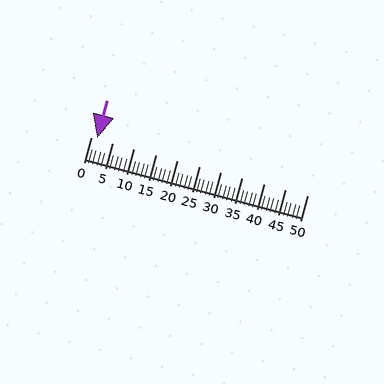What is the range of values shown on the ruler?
The ruler shows values from 0 to 50.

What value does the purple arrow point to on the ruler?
The purple arrow points to approximately 1.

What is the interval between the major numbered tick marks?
The major tick marks are spaced 5 units apart.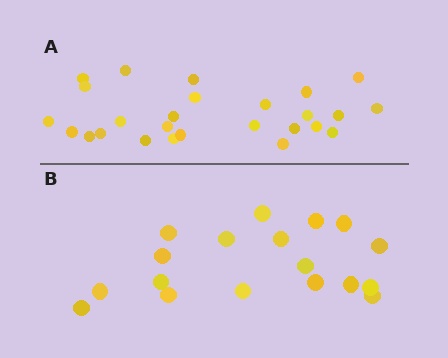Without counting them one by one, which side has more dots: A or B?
Region A (the top region) has more dots.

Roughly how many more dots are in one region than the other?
Region A has roughly 8 or so more dots than region B.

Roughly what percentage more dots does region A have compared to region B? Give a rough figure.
About 45% more.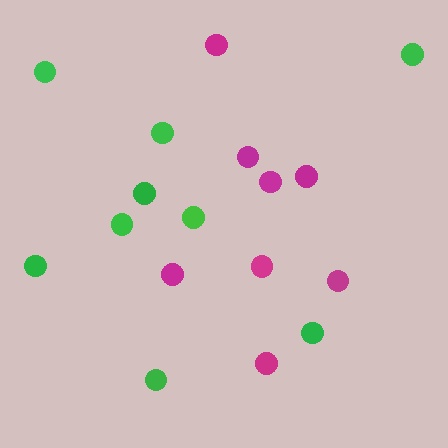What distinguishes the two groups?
There are 2 groups: one group of magenta circles (8) and one group of green circles (9).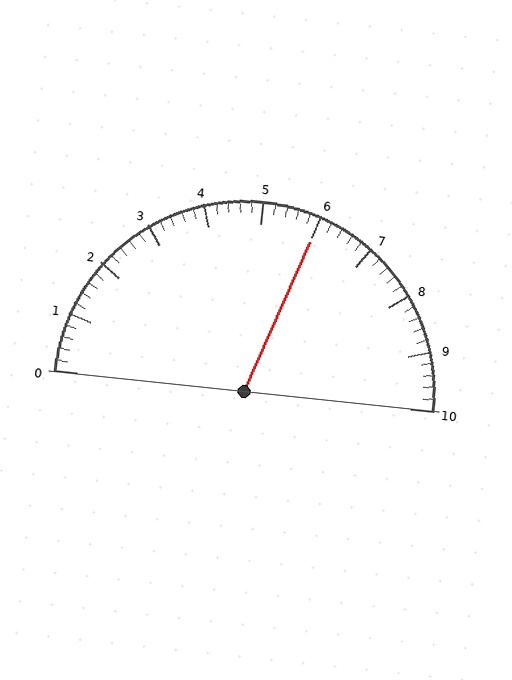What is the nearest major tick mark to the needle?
The nearest major tick mark is 6.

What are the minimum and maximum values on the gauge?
The gauge ranges from 0 to 10.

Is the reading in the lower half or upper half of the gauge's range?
The reading is in the upper half of the range (0 to 10).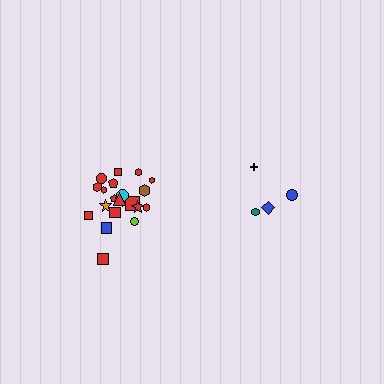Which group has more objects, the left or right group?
The left group.